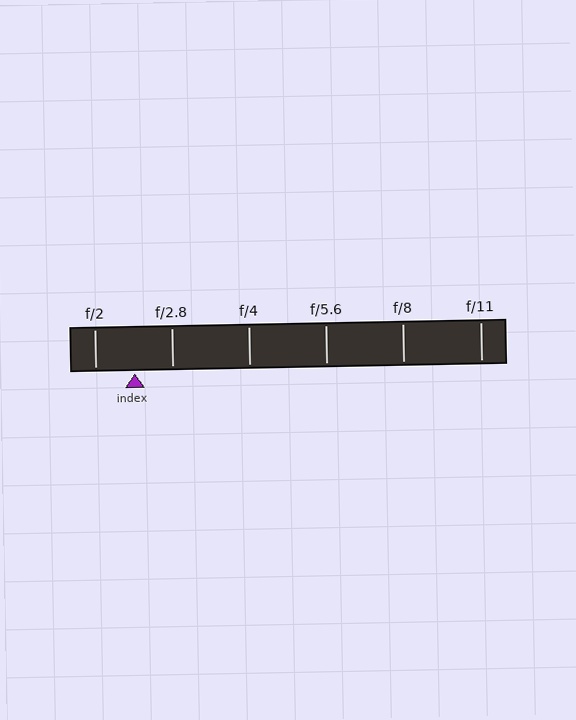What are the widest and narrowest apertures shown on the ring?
The widest aperture shown is f/2 and the narrowest is f/11.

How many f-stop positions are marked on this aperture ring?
There are 6 f-stop positions marked.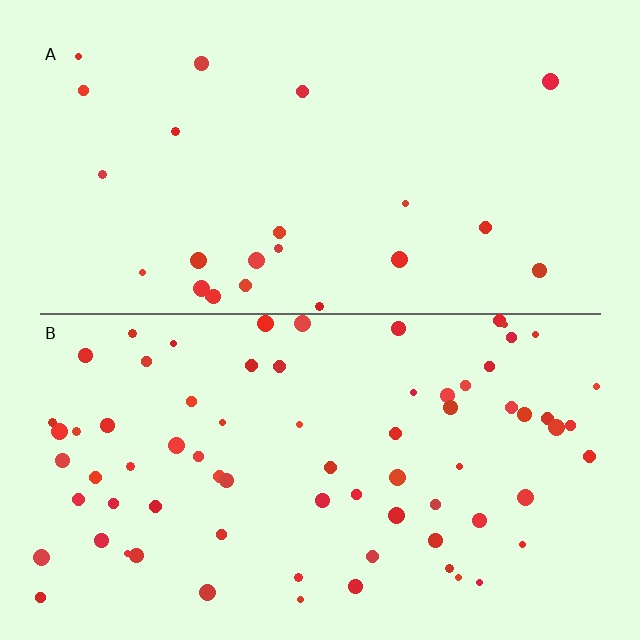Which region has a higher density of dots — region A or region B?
B (the bottom).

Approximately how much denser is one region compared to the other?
Approximately 3.1× — region B over region A.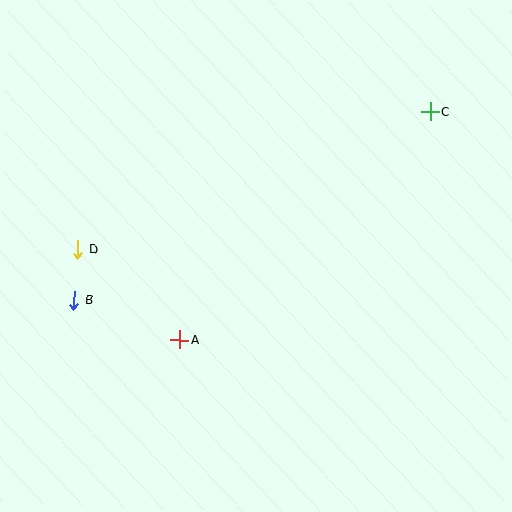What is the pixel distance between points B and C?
The distance between B and C is 403 pixels.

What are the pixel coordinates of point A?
Point A is at (180, 340).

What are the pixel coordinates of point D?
Point D is at (78, 249).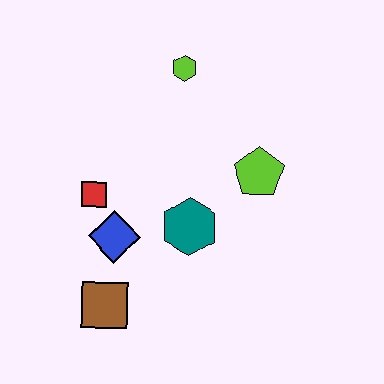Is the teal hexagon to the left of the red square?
No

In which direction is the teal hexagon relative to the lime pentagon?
The teal hexagon is to the left of the lime pentagon.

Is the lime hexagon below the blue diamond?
No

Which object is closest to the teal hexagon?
The blue diamond is closest to the teal hexagon.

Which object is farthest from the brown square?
The lime hexagon is farthest from the brown square.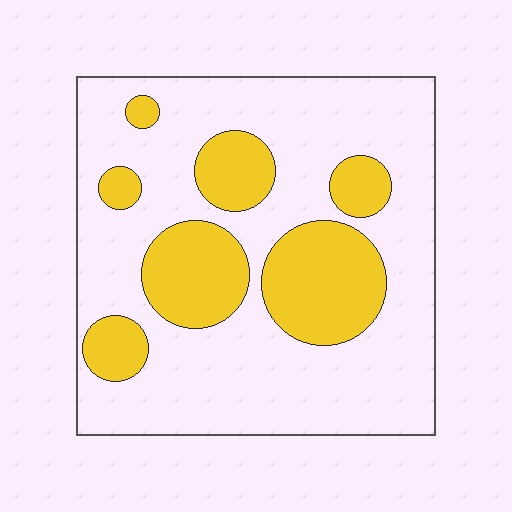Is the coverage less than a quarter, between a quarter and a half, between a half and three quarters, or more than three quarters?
Between a quarter and a half.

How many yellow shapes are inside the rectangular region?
7.